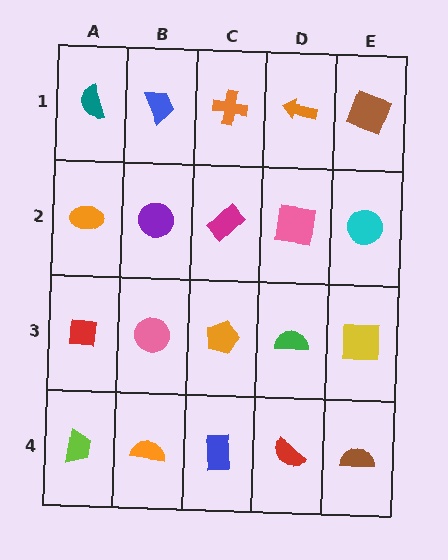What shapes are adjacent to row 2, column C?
An orange cross (row 1, column C), an orange pentagon (row 3, column C), a purple circle (row 2, column B), a pink square (row 2, column D).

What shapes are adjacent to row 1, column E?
A cyan circle (row 2, column E), an orange arrow (row 1, column D).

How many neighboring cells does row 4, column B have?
3.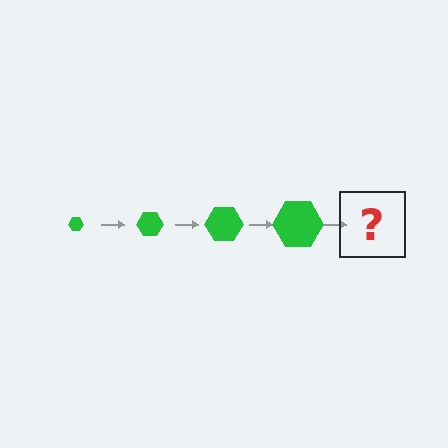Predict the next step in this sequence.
The next step is a green hexagon, larger than the previous one.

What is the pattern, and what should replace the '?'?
The pattern is that the hexagon gets progressively larger each step. The '?' should be a green hexagon, larger than the previous one.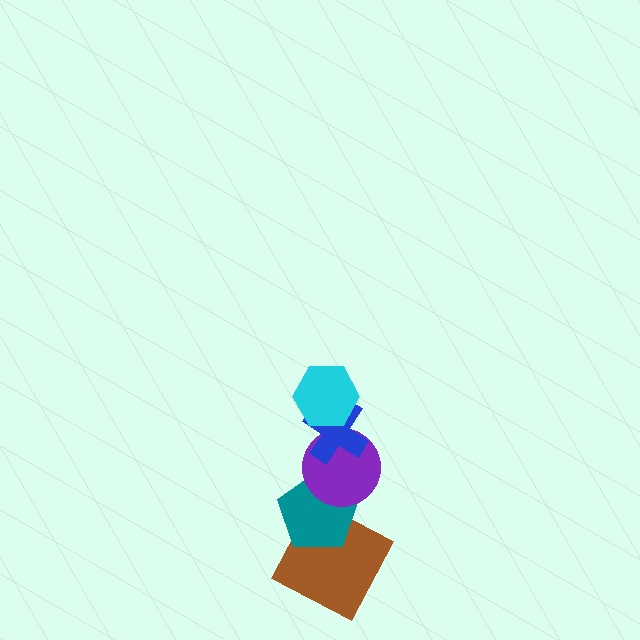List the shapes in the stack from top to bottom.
From top to bottom: the cyan hexagon, the blue cross, the purple circle, the teal pentagon, the brown square.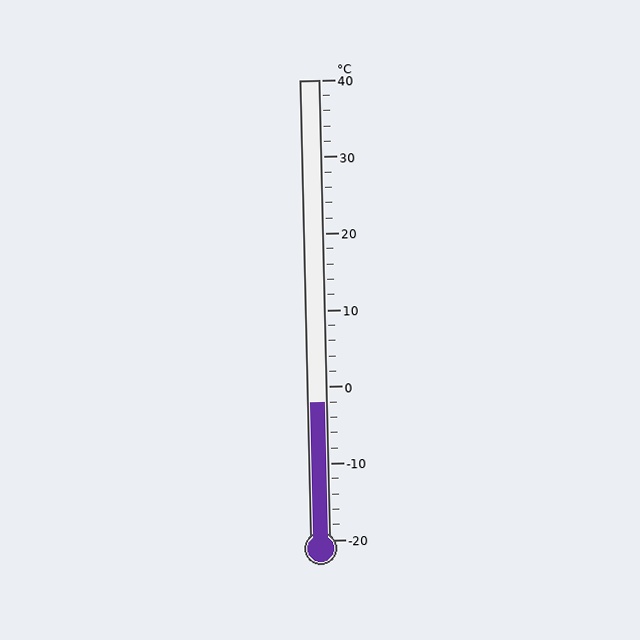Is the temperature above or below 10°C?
The temperature is below 10°C.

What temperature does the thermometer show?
The thermometer shows approximately -2°C.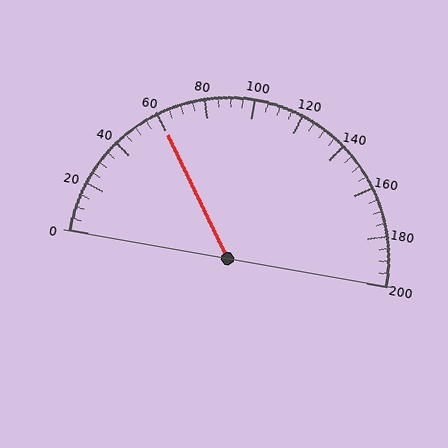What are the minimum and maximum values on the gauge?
The gauge ranges from 0 to 200.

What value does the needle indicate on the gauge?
The needle indicates approximately 60.